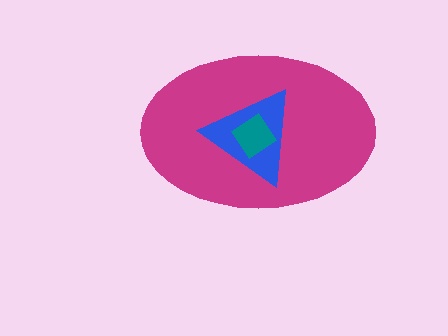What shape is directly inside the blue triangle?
The teal diamond.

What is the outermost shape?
The magenta ellipse.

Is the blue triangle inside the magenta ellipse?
Yes.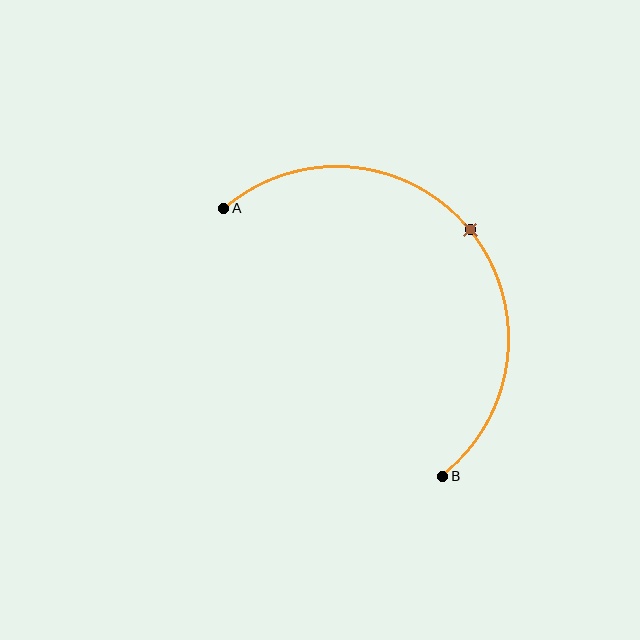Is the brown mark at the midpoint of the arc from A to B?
Yes. The brown mark lies on the arc at equal arc-length from both A and B — it is the arc midpoint.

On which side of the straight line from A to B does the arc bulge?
The arc bulges above and to the right of the straight line connecting A and B.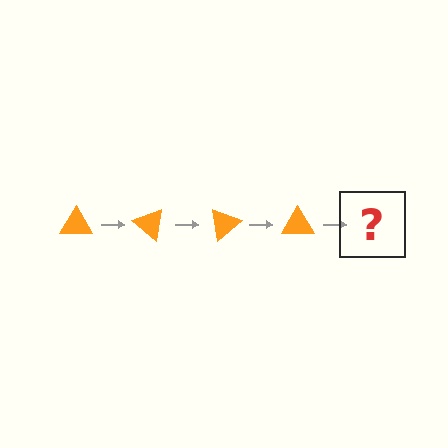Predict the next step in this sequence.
The next step is an orange triangle rotated 160 degrees.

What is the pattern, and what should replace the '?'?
The pattern is that the triangle rotates 40 degrees each step. The '?' should be an orange triangle rotated 160 degrees.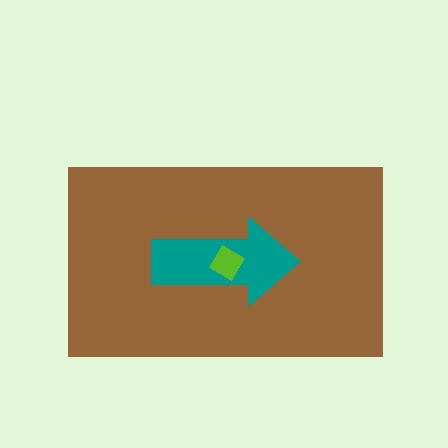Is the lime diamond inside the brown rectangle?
Yes.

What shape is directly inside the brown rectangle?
The teal arrow.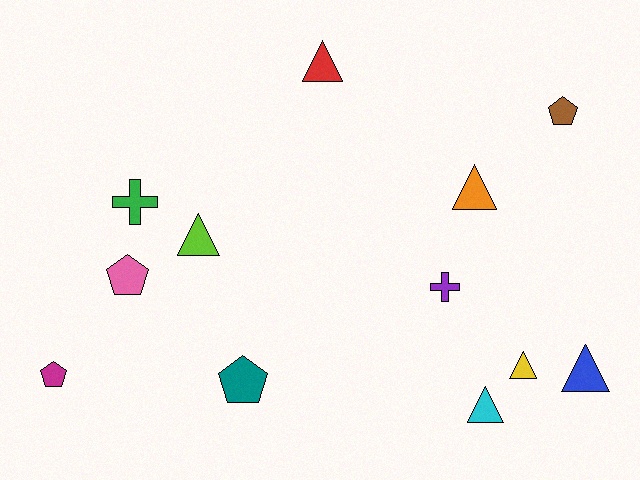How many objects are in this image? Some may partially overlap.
There are 12 objects.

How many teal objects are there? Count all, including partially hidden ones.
There is 1 teal object.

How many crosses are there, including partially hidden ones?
There are 2 crosses.